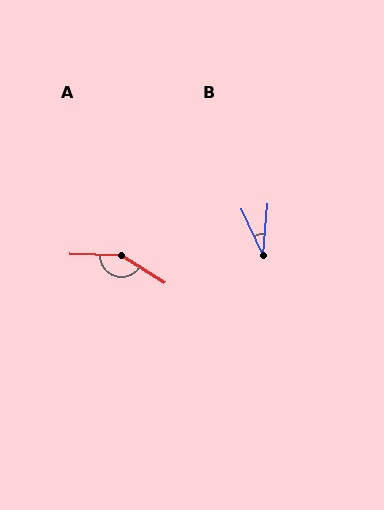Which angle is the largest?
A, at approximately 149 degrees.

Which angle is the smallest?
B, at approximately 29 degrees.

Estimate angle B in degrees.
Approximately 29 degrees.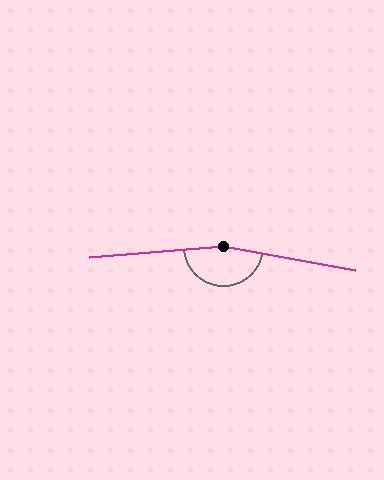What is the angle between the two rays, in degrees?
Approximately 165 degrees.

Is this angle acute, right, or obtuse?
It is obtuse.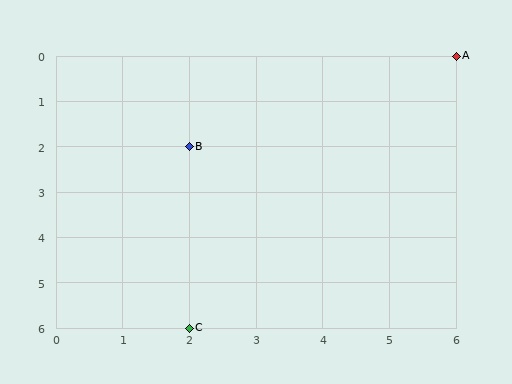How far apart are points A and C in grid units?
Points A and C are 4 columns and 6 rows apart (about 7.2 grid units diagonally).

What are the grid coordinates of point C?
Point C is at grid coordinates (2, 6).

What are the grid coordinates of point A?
Point A is at grid coordinates (6, 0).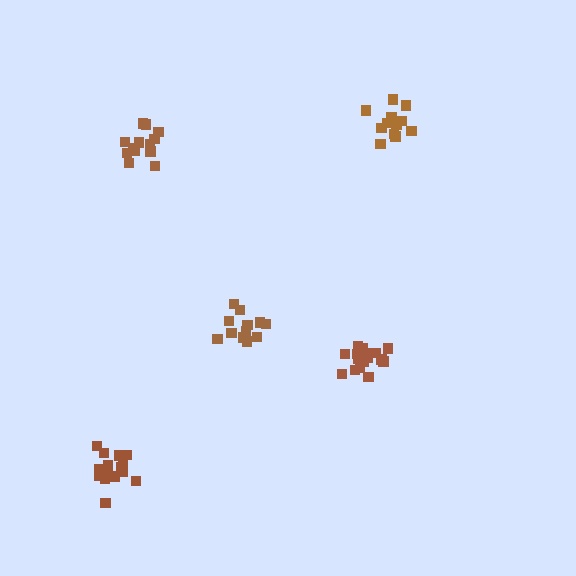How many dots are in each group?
Group 1: 15 dots, Group 2: 14 dots, Group 3: 12 dots, Group 4: 12 dots, Group 5: 18 dots (71 total).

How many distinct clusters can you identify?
There are 5 distinct clusters.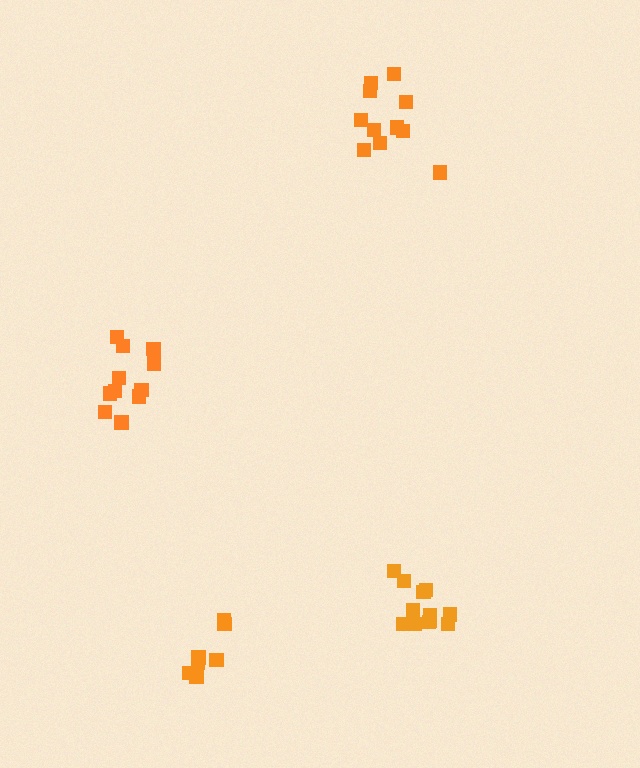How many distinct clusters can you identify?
There are 4 distinct clusters.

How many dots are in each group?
Group 1: 7 dots, Group 2: 11 dots, Group 3: 11 dots, Group 4: 12 dots (41 total).